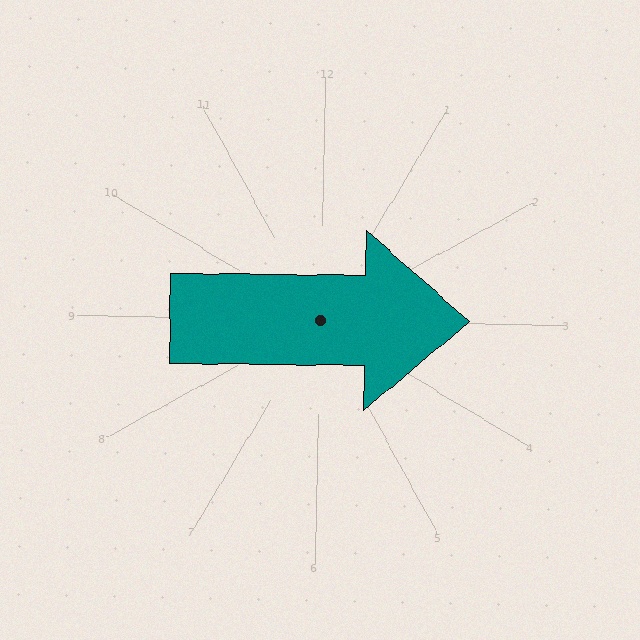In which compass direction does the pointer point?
East.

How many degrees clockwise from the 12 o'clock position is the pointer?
Approximately 90 degrees.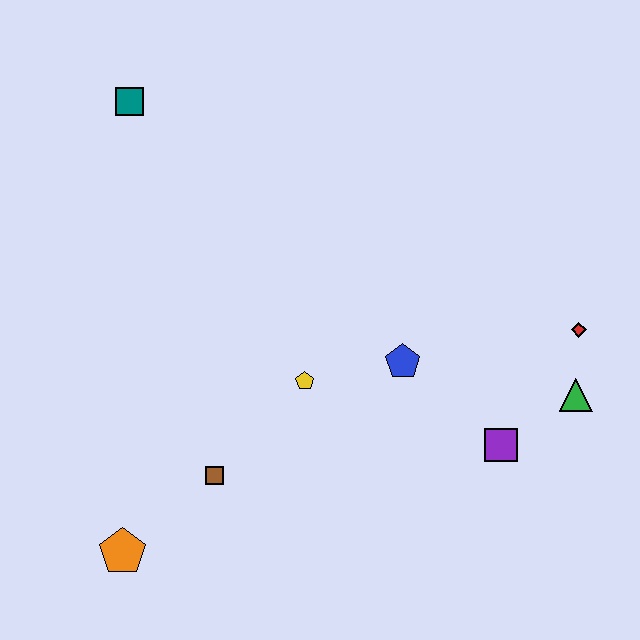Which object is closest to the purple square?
The green triangle is closest to the purple square.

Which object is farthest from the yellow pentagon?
The teal square is farthest from the yellow pentagon.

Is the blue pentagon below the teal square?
Yes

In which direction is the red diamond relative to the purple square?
The red diamond is above the purple square.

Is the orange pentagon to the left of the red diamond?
Yes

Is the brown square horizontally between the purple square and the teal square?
Yes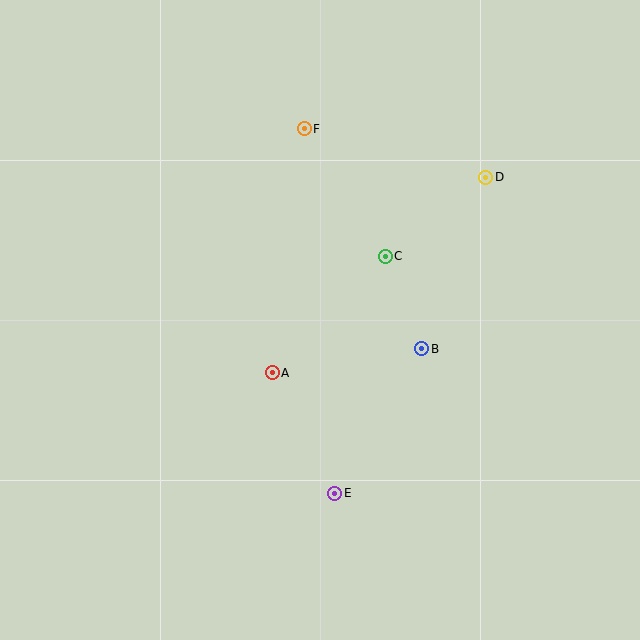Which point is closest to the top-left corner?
Point F is closest to the top-left corner.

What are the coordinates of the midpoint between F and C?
The midpoint between F and C is at (345, 193).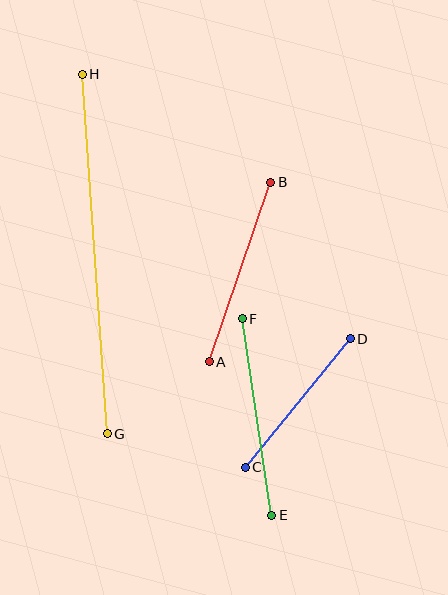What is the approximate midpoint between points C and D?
The midpoint is at approximately (298, 403) pixels.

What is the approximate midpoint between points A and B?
The midpoint is at approximately (240, 272) pixels.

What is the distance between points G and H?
The distance is approximately 360 pixels.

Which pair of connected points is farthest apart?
Points G and H are farthest apart.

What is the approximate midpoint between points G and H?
The midpoint is at approximately (95, 254) pixels.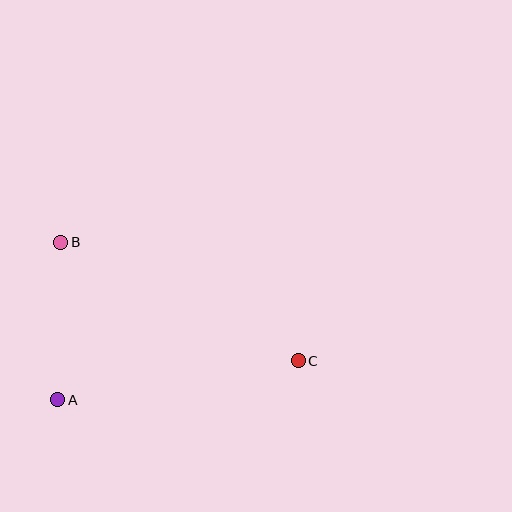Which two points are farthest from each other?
Points B and C are farthest from each other.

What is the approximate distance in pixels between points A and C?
The distance between A and C is approximately 244 pixels.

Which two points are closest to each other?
Points A and B are closest to each other.